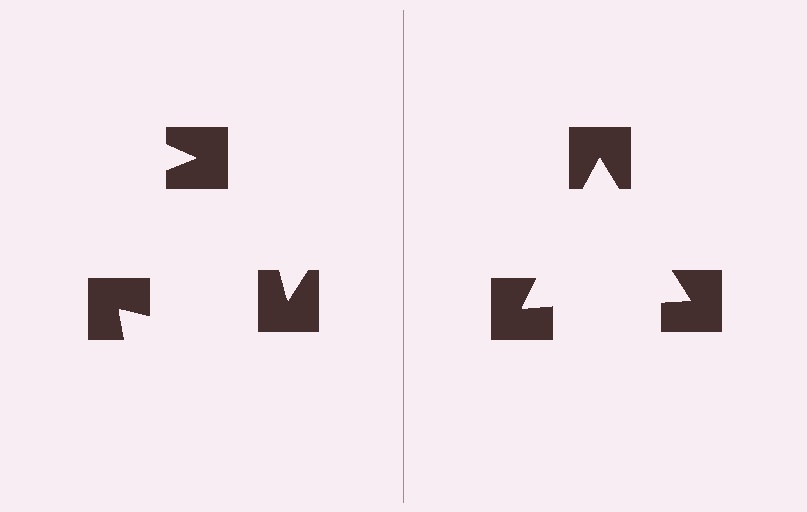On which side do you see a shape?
An illusory triangle appears on the right side. On the left side the wedge cuts are rotated, so no coherent shape forms.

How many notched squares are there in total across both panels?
6 — 3 on each side.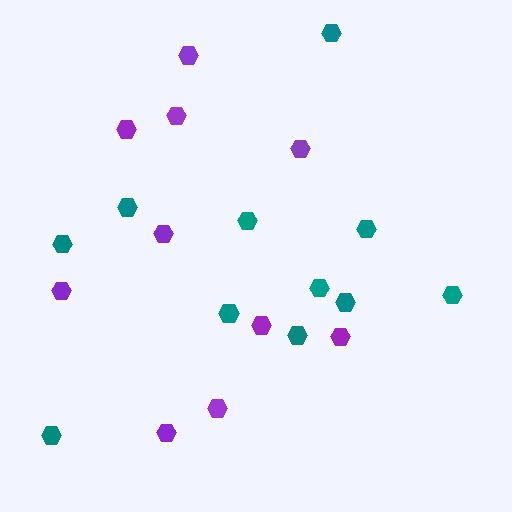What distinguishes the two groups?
There are 2 groups: one group of teal hexagons (11) and one group of purple hexagons (10).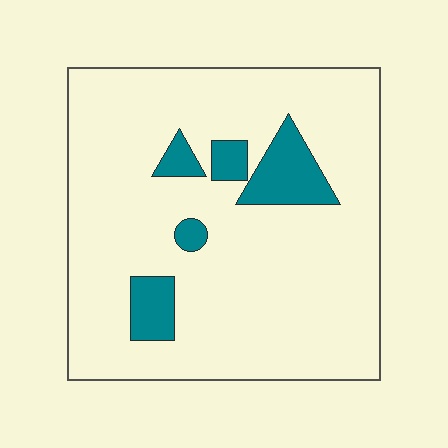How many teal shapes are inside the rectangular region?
5.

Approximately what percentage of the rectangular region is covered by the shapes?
Approximately 10%.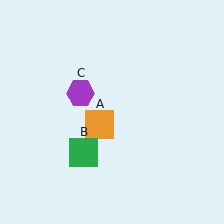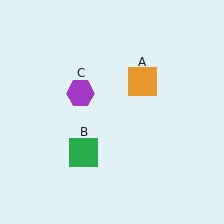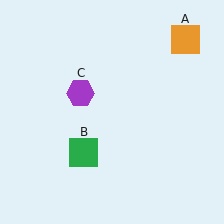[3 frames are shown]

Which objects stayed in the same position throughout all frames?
Green square (object B) and purple hexagon (object C) remained stationary.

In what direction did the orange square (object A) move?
The orange square (object A) moved up and to the right.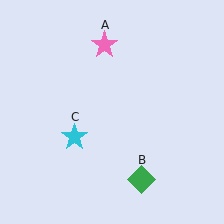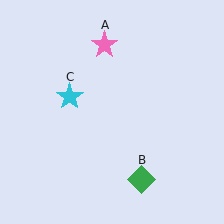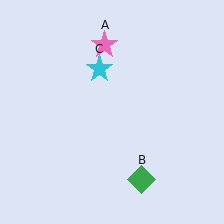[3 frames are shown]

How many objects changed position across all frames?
1 object changed position: cyan star (object C).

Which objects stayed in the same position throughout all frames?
Pink star (object A) and green diamond (object B) remained stationary.